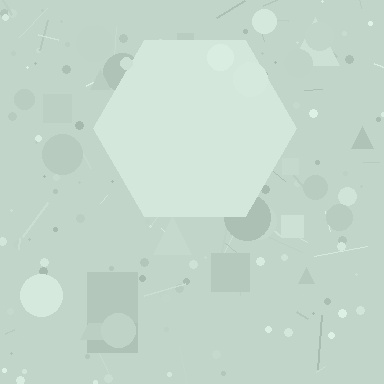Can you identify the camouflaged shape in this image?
The camouflaged shape is a hexagon.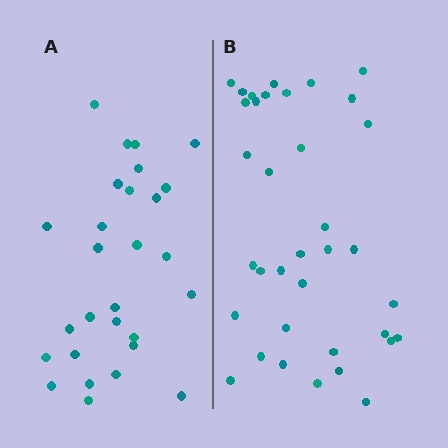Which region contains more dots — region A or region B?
Region B (the right region) has more dots.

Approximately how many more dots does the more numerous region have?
Region B has roughly 8 or so more dots than region A.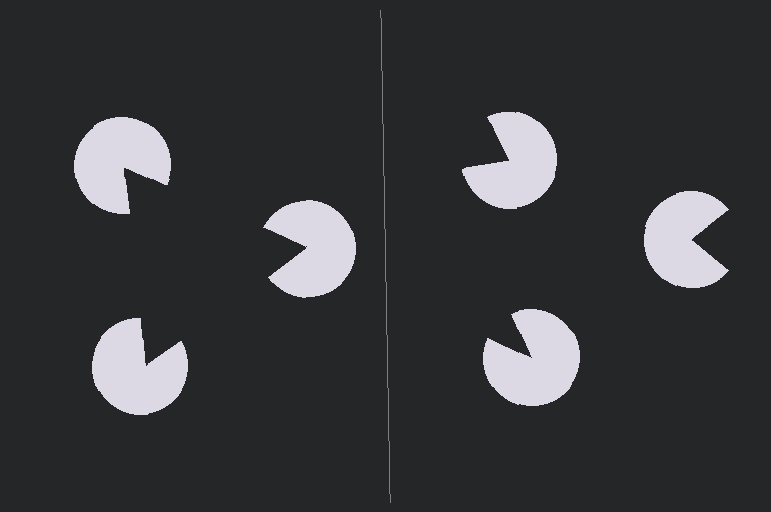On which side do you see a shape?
An illusory triangle appears on the left side. On the right side the wedge cuts are rotated, so no coherent shape forms.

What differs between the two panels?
The pac-man discs are positioned identically on both sides; only the wedge orientations differ. On the left they align to a triangle; on the right they are misaligned.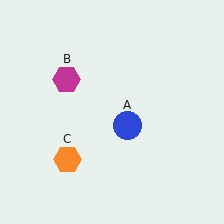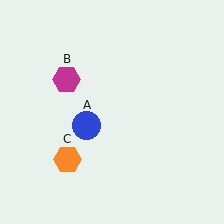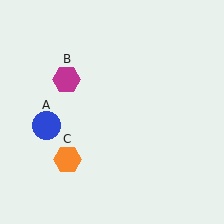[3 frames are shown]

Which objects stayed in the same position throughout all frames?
Magenta hexagon (object B) and orange hexagon (object C) remained stationary.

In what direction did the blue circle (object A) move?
The blue circle (object A) moved left.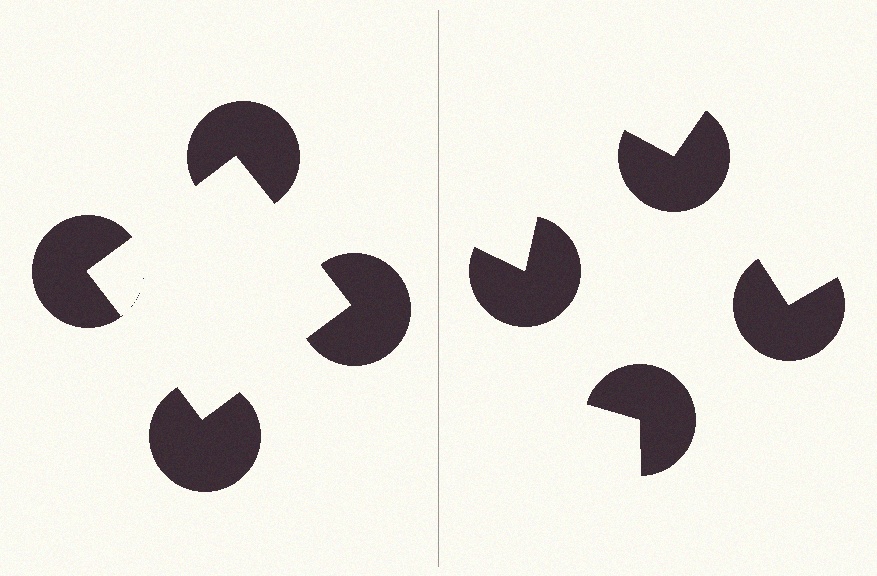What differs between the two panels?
The pac-man discs are positioned identically on both sides; only the wedge orientations differ. On the left they align to a square; on the right they are misaligned.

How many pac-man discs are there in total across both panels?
8 — 4 on each side.